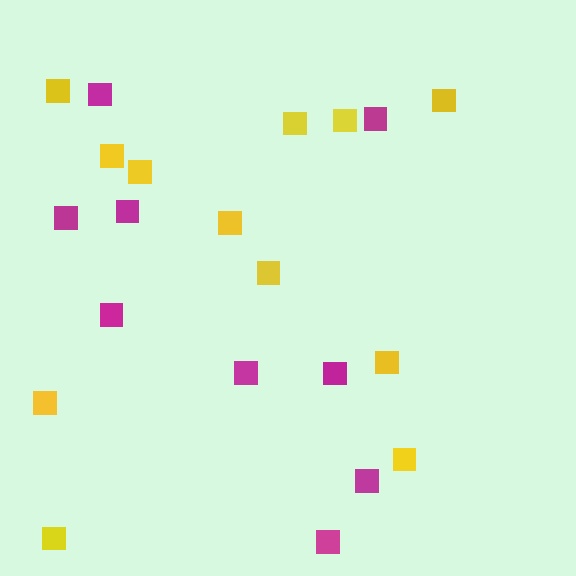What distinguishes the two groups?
There are 2 groups: one group of magenta squares (9) and one group of yellow squares (12).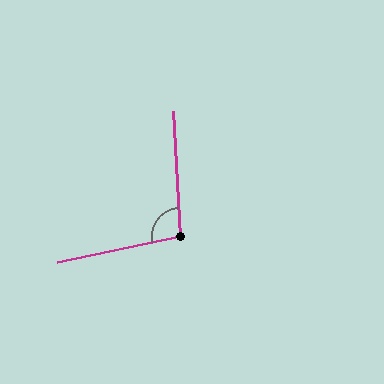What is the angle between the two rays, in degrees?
Approximately 99 degrees.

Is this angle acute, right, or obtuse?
It is obtuse.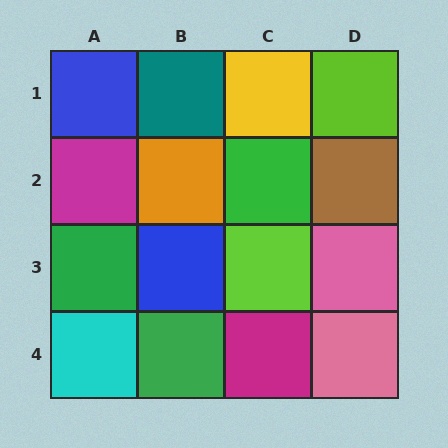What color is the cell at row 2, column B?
Orange.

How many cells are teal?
1 cell is teal.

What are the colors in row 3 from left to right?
Green, blue, lime, pink.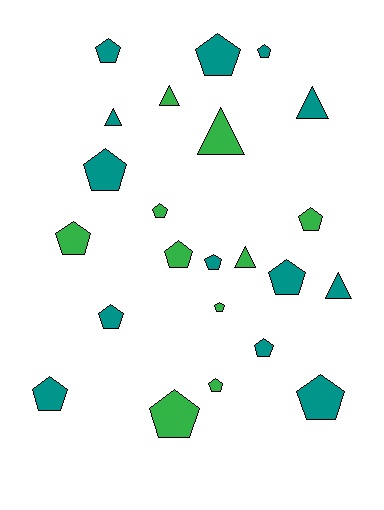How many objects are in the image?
There are 23 objects.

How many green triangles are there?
There are 3 green triangles.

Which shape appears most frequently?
Pentagon, with 17 objects.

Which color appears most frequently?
Teal, with 13 objects.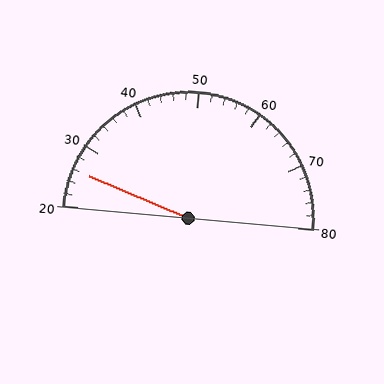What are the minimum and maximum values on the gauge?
The gauge ranges from 20 to 80.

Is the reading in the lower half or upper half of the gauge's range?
The reading is in the lower half of the range (20 to 80).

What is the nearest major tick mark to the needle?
The nearest major tick mark is 30.